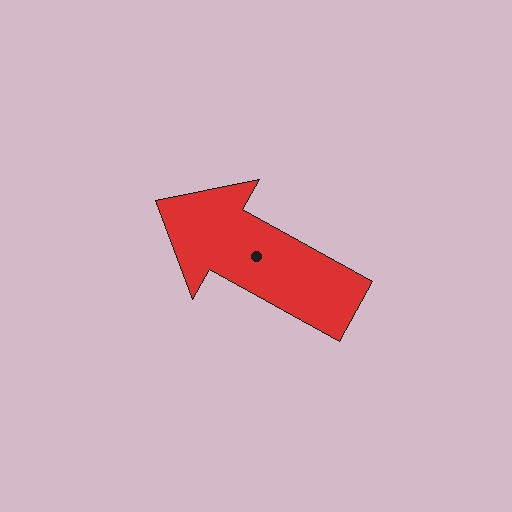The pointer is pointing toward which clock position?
Roughly 10 o'clock.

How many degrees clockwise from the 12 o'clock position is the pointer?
Approximately 299 degrees.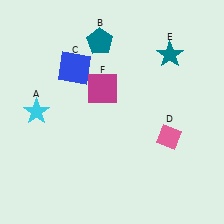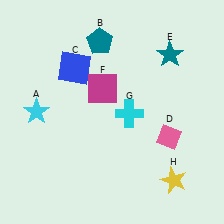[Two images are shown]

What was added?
A cyan cross (G), a yellow star (H) were added in Image 2.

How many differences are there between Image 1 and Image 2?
There are 2 differences between the two images.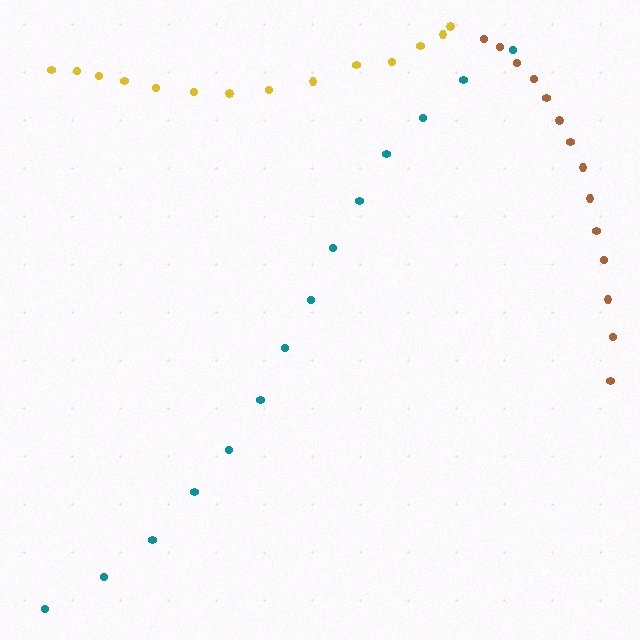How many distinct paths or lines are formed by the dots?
There are 3 distinct paths.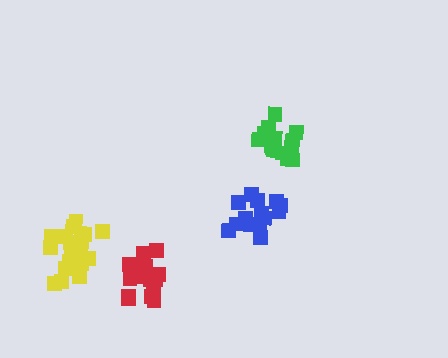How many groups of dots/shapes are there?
There are 4 groups.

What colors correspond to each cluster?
The clusters are colored: red, yellow, green, blue.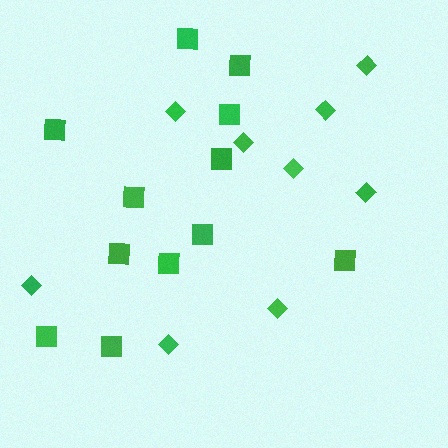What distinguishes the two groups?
There are 2 groups: one group of diamonds (9) and one group of squares (12).